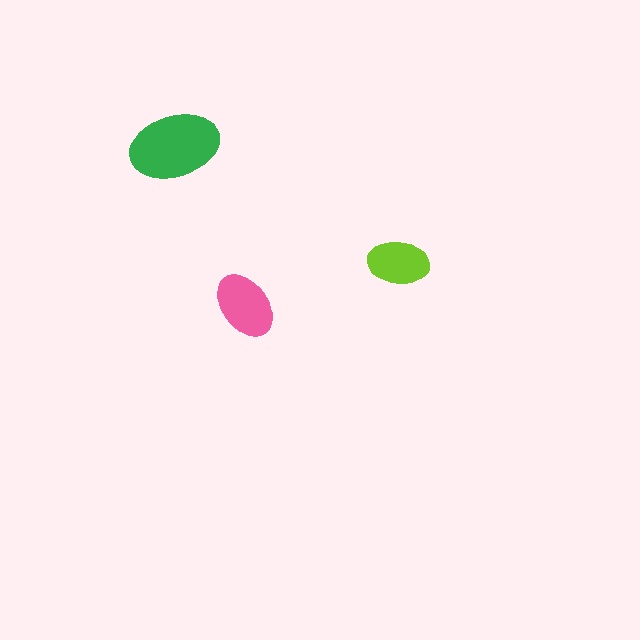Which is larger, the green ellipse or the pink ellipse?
The green one.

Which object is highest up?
The green ellipse is topmost.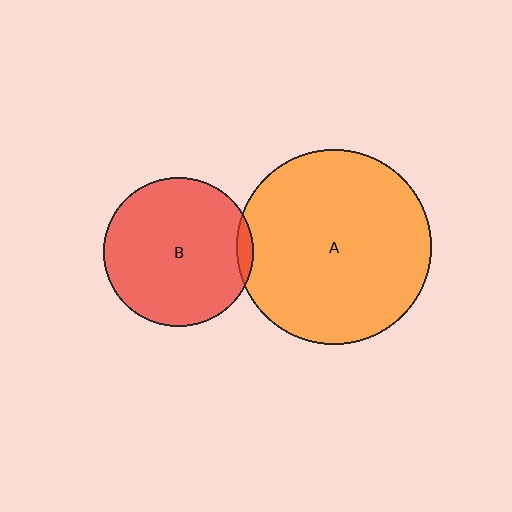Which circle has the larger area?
Circle A (orange).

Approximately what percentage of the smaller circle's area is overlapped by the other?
Approximately 5%.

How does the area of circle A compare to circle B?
Approximately 1.7 times.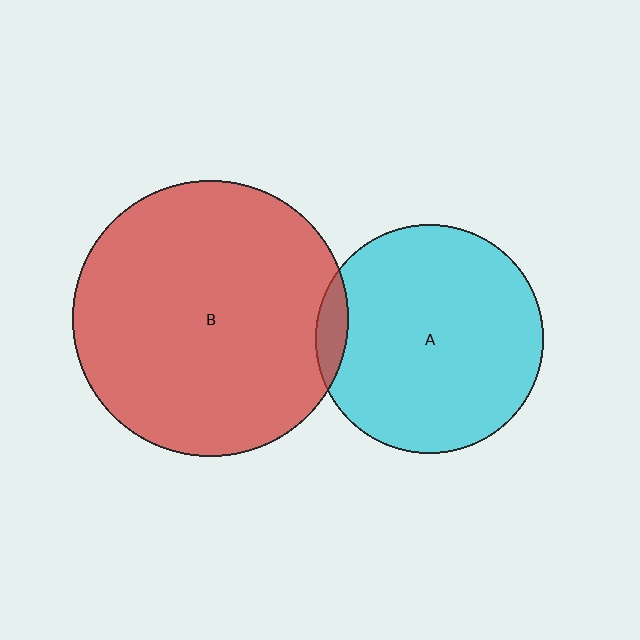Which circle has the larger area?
Circle B (red).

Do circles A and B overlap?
Yes.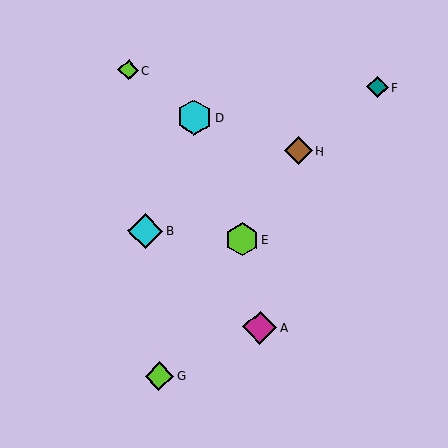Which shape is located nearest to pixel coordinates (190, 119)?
The cyan hexagon (labeled D) at (194, 117) is nearest to that location.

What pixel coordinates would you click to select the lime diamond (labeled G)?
Click at (159, 376) to select the lime diamond G.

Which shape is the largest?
The cyan hexagon (labeled D) is the largest.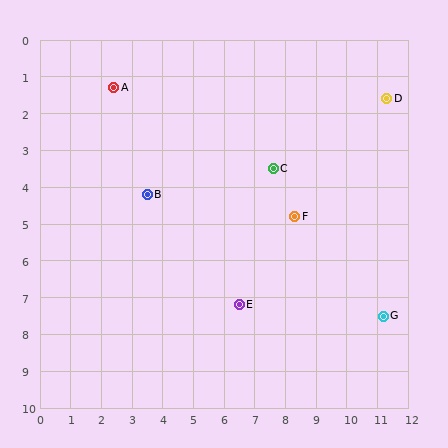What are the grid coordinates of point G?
Point G is at approximately (11.2, 7.5).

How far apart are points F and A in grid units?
Points F and A are about 6.9 grid units apart.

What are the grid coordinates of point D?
Point D is at approximately (11.3, 1.6).